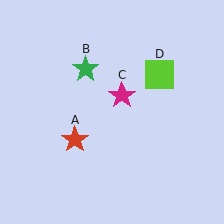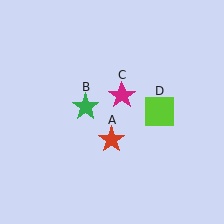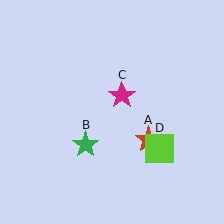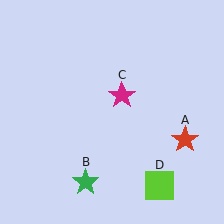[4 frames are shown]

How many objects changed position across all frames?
3 objects changed position: red star (object A), green star (object B), lime square (object D).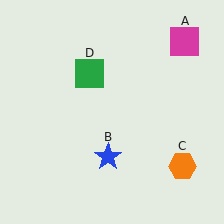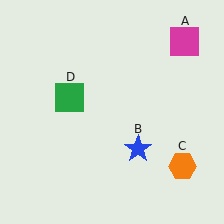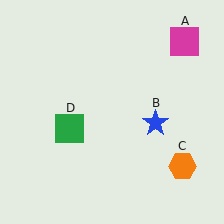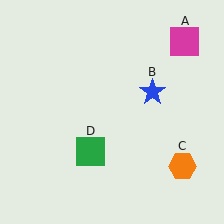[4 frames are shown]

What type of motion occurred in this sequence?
The blue star (object B), green square (object D) rotated counterclockwise around the center of the scene.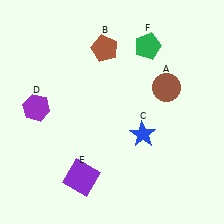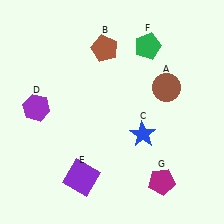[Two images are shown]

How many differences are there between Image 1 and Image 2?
There is 1 difference between the two images.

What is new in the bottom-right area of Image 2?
A magenta pentagon (G) was added in the bottom-right area of Image 2.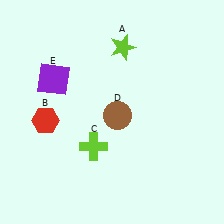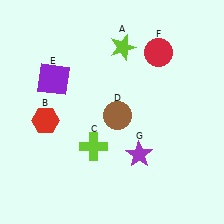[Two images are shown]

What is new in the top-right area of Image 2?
A red circle (F) was added in the top-right area of Image 2.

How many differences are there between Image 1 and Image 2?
There are 2 differences between the two images.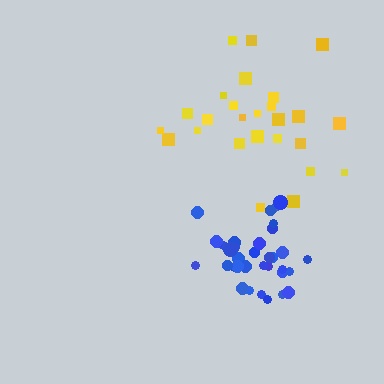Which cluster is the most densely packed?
Blue.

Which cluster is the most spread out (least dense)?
Yellow.